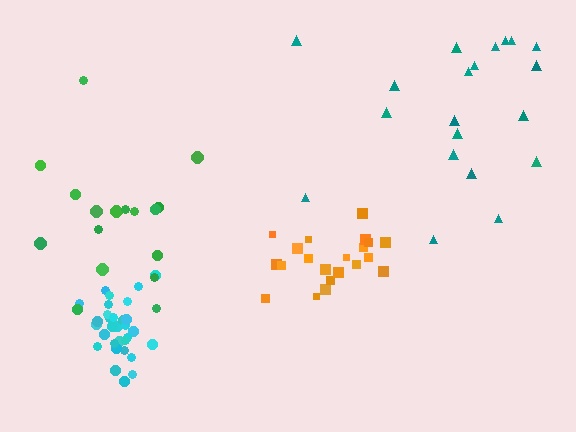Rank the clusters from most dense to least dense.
cyan, orange, green, teal.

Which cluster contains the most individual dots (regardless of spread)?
Cyan (31).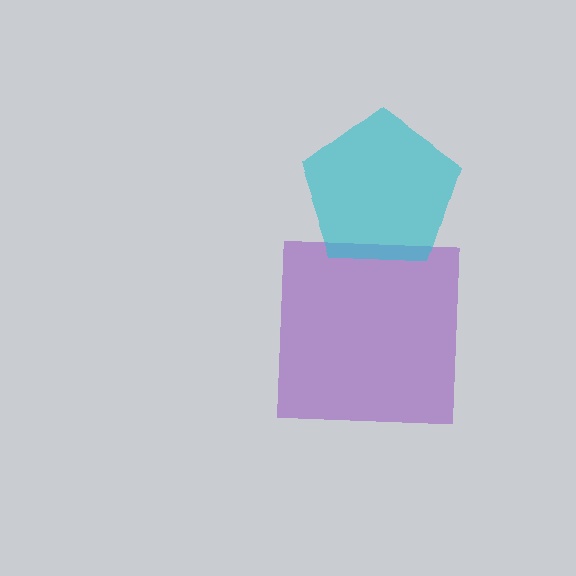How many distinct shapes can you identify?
There are 2 distinct shapes: a purple square, a cyan pentagon.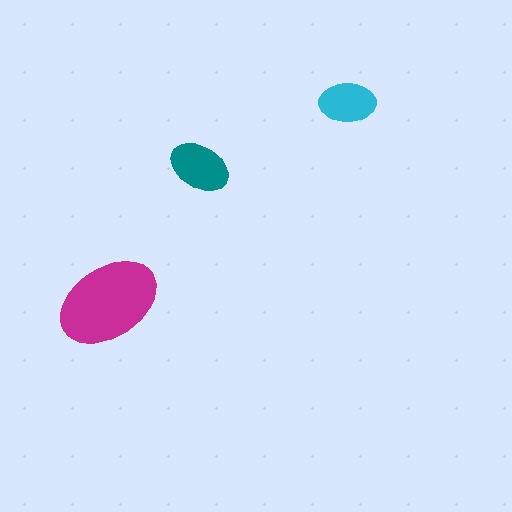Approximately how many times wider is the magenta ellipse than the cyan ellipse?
About 2 times wider.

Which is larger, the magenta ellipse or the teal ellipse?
The magenta one.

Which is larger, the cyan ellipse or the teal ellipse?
The teal one.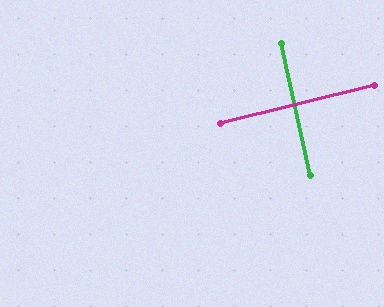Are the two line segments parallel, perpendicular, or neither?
Perpendicular — they meet at approximately 89°.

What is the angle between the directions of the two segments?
Approximately 89 degrees.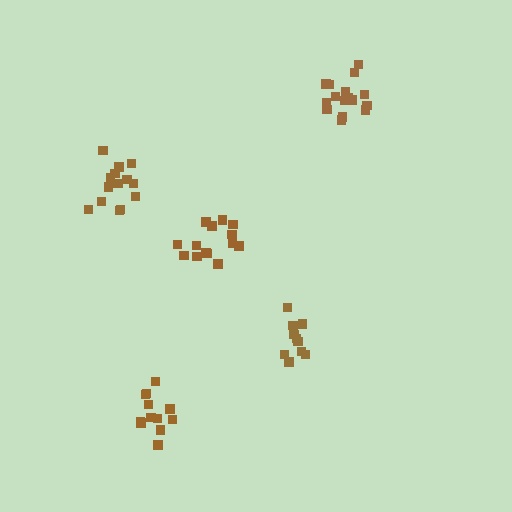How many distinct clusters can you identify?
There are 5 distinct clusters.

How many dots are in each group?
Group 1: 14 dots, Group 2: 12 dots, Group 3: 10 dots, Group 4: 14 dots, Group 5: 16 dots (66 total).